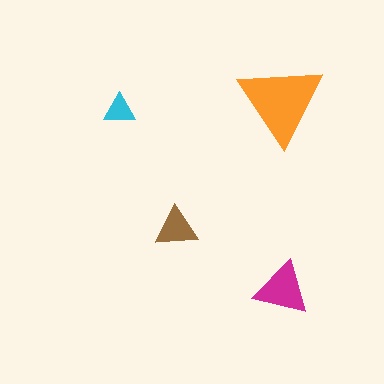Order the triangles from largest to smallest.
the orange one, the magenta one, the brown one, the cyan one.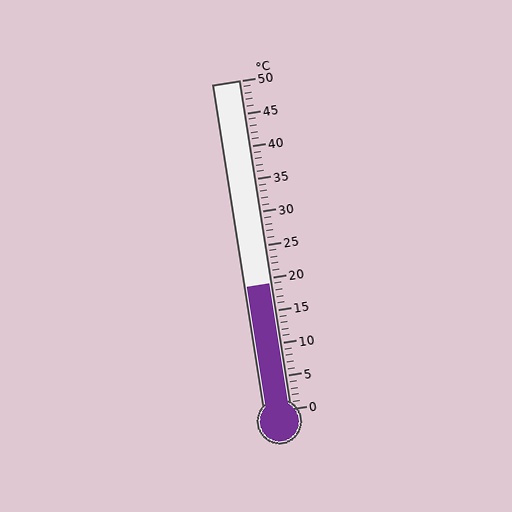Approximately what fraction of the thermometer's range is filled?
The thermometer is filled to approximately 40% of its range.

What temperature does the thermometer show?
The thermometer shows approximately 19°C.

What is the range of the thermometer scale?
The thermometer scale ranges from 0°C to 50°C.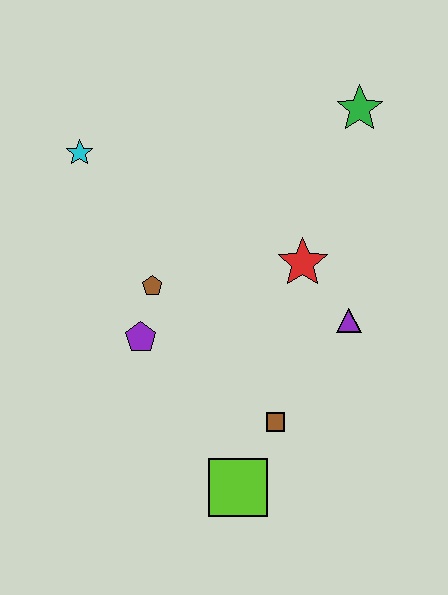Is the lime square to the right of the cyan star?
Yes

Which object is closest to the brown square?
The lime square is closest to the brown square.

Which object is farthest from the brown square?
The cyan star is farthest from the brown square.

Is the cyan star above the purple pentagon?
Yes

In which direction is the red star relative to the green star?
The red star is below the green star.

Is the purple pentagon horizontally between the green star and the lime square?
No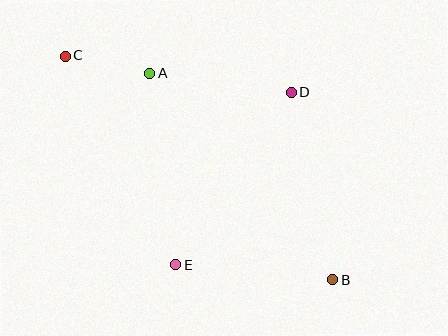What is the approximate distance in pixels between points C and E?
The distance between C and E is approximately 236 pixels.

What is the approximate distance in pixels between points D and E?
The distance between D and E is approximately 208 pixels.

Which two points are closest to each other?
Points A and C are closest to each other.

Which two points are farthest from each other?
Points B and C are farthest from each other.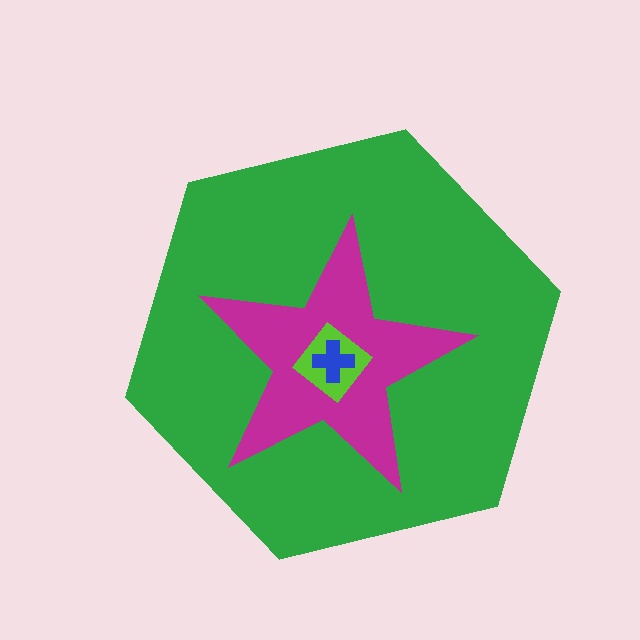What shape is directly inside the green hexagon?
The magenta star.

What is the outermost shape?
The green hexagon.